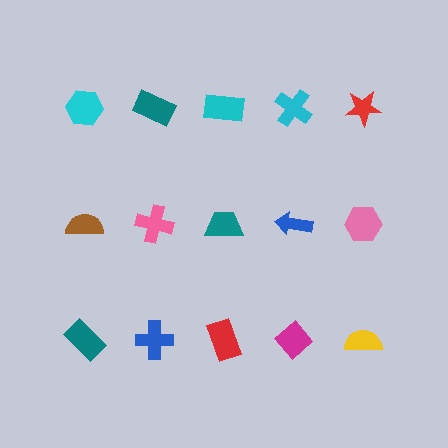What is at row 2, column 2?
A pink cross.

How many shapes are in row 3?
5 shapes.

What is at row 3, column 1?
A teal rectangle.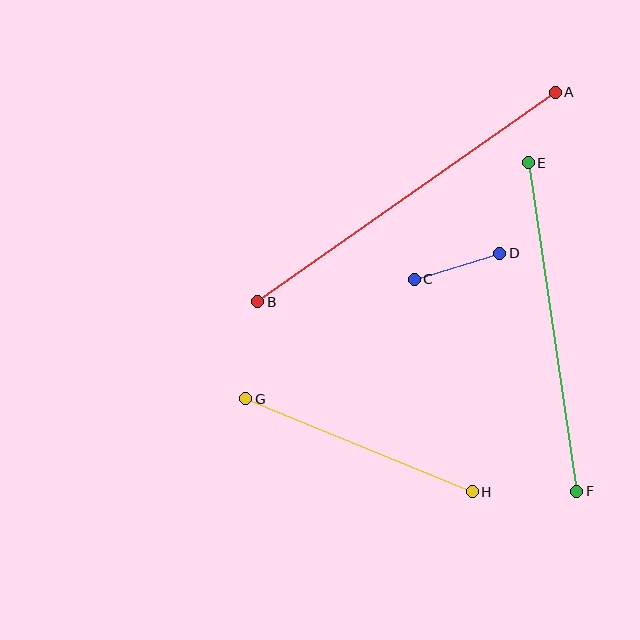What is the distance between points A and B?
The distance is approximately 364 pixels.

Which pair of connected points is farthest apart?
Points A and B are farthest apart.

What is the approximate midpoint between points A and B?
The midpoint is at approximately (406, 197) pixels.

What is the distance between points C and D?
The distance is approximately 89 pixels.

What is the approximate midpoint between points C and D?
The midpoint is at approximately (457, 266) pixels.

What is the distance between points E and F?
The distance is approximately 332 pixels.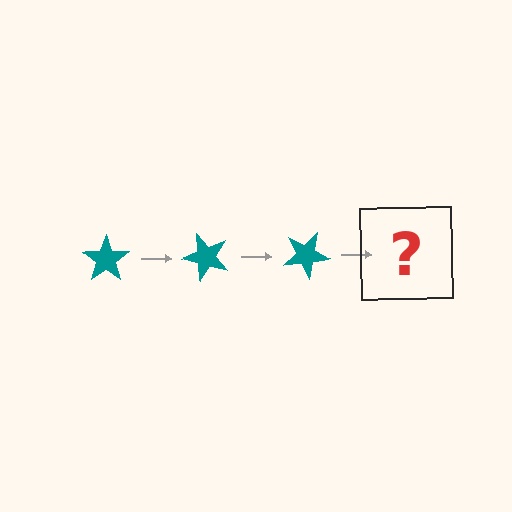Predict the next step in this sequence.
The next step is a teal star rotated 150 degrees.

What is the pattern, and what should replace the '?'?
The pattern is that the star rotates 50 degrees each step. The '?' should be a teal star rotated 150 degrees.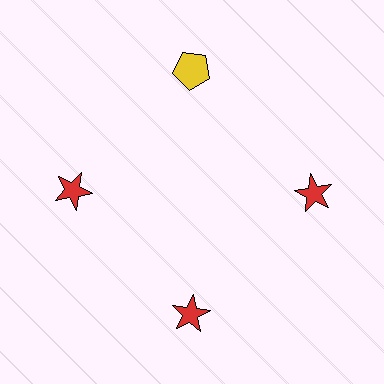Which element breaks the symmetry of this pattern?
The yellow pentagon at roughly the 12 o'clock position breaks the symmetry. All other shapes are red stars.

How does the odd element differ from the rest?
It differs in both color (yellow instead of red) and shape (pentagon instead of star).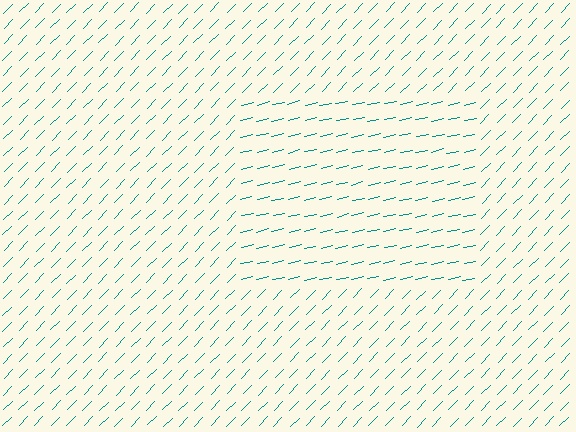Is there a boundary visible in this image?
Yes, there is a texture boundary formed by a change in line orientation.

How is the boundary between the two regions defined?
The boundary is defined purely by a change in line orientation (approximately 33 degrees difference). All lines are the same color and thickness.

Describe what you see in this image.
The image is filled with small teal line segments. A rectangle region in the image has lines oriented differently from the surrounding lines, creating a visible texture boundary.